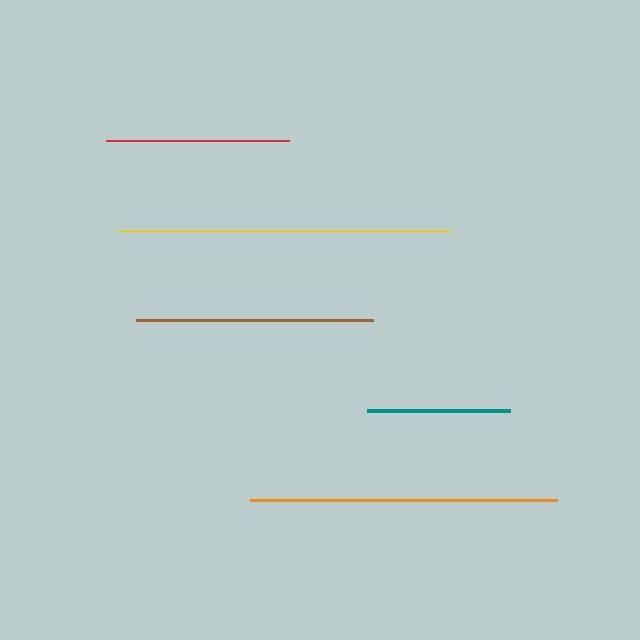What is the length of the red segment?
The red segment is approximately 183 pixels long.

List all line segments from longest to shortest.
From longest to shortest: yellow, orange, brown, red, teal.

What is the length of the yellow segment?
The yellow segment is approximately 333 pixels long.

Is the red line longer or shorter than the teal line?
The red line is longer than the teal line.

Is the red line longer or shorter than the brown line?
The brown line is longer than the red line.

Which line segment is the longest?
The yellow line is the longest at approximately 333 pixels.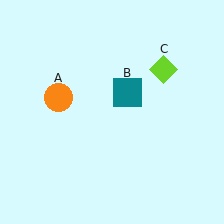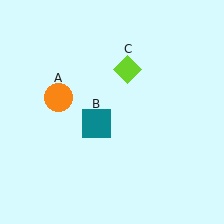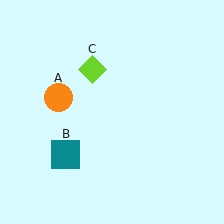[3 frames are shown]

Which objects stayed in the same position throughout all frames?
Orange circle (object A) remained stationary.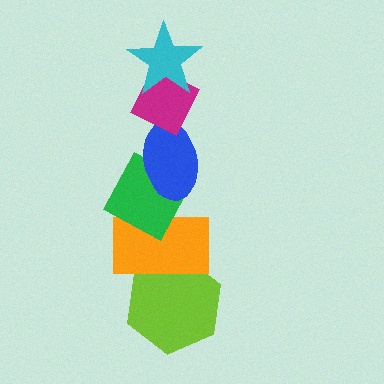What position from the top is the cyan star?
The cyan star is 1st from the top.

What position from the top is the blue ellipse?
The blue ellipse is 3rd from the top.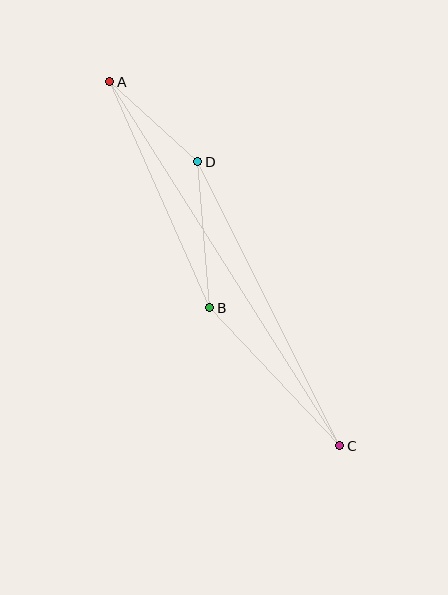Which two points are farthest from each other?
Points A and C are farthest from each other.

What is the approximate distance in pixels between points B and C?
The distance between B and C is approximately 189 pixels.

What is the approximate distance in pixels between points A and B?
The distance between A and B is approximately 247 pixels.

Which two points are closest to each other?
Points A and D are closest to each other.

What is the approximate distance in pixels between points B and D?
The distance between B and D is approximately 146 pixels.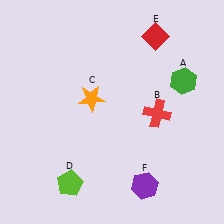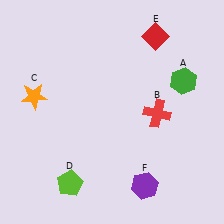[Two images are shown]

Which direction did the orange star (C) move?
The orange star (C) moved left.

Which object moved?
The orange star (C) moved left.